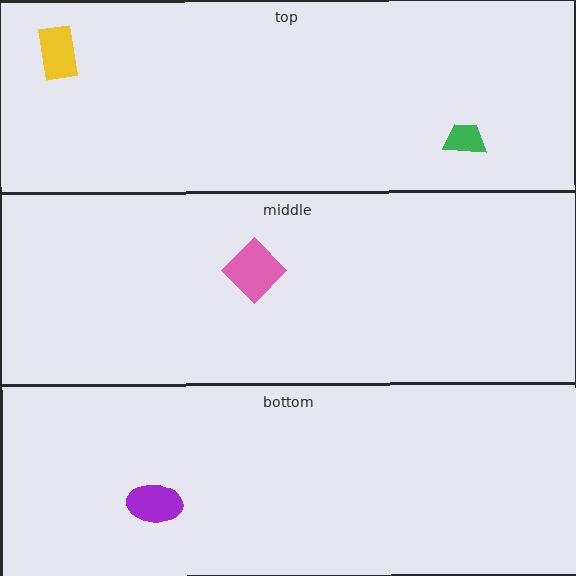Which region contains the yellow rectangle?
The top region.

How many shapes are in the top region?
2.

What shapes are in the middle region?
The pink diamond.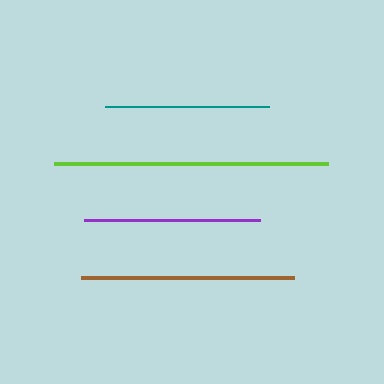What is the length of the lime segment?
The lime segment is approximately 274 pixels long.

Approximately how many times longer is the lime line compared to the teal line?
The lime line is approximately 1.7 times the length of the teal line.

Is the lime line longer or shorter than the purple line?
The lime line is longer than the purple line.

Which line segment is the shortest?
The teal line is the shortest at approximately 164 pixels.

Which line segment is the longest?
The lime line is the longest at approximately 274 pixels.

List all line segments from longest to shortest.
From longest to shortest: lime, brown, purple, teal.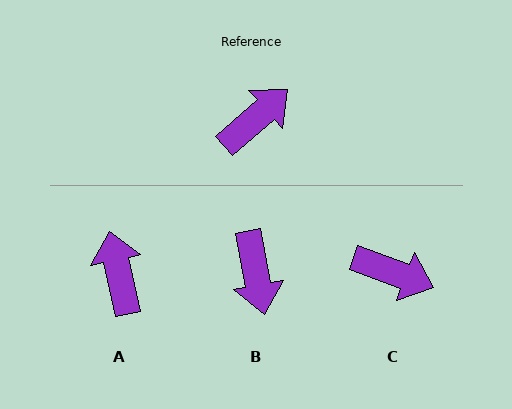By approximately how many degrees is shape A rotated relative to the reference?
Approximately 61 degrees counter-clockwise.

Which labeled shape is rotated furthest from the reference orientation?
B, about 121 degrees away.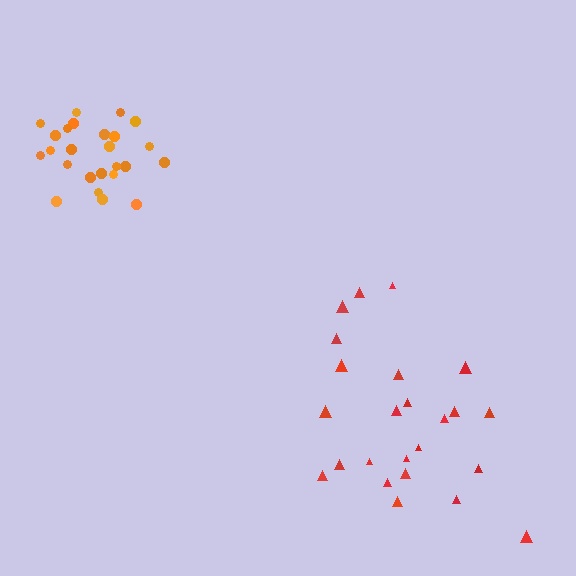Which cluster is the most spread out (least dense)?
Red.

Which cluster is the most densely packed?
Orange.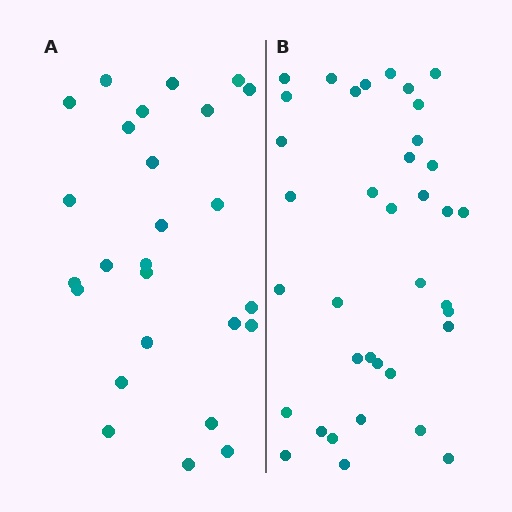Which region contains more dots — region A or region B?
Region B (the right region) has more dots.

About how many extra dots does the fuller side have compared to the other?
Region B has roughly 12 or so more dots than region A.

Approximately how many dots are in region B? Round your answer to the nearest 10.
About 40 dots. (The exact count is 37, which rounds to 40.)